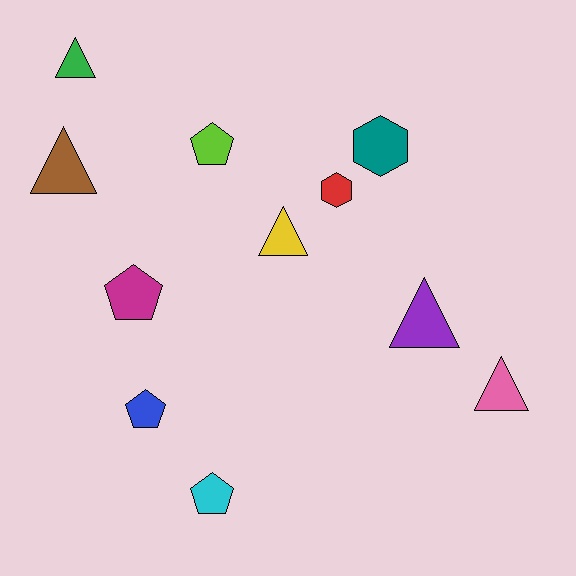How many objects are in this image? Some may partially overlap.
There are 11 objects.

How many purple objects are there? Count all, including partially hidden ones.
There is 1 purple object.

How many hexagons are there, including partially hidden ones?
There are 2 hexagons.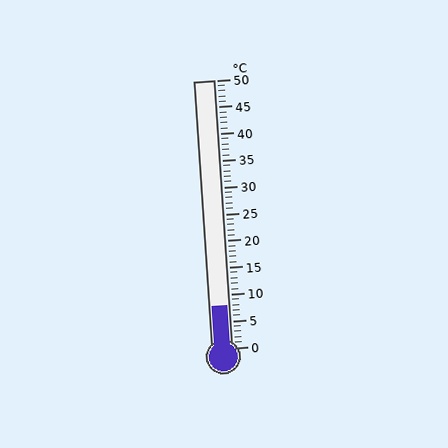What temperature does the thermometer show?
The thermometer shows approximately 8°C.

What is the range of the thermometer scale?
The thermometer scale ranges from 0°C to 50°C.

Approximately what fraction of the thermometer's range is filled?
The thermometer is filled to approximately 15% of its range.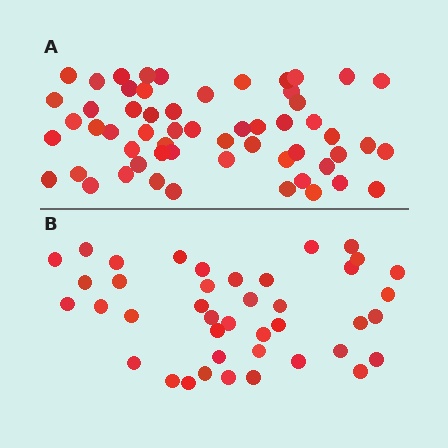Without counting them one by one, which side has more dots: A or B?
Region A (the top region) has more dots.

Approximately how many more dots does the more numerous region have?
Region A has approximately 15 more dots than region B.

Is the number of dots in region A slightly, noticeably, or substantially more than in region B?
Region A has noticeably more, but not dramatically so. The ratio is roughly 1.4 to 1.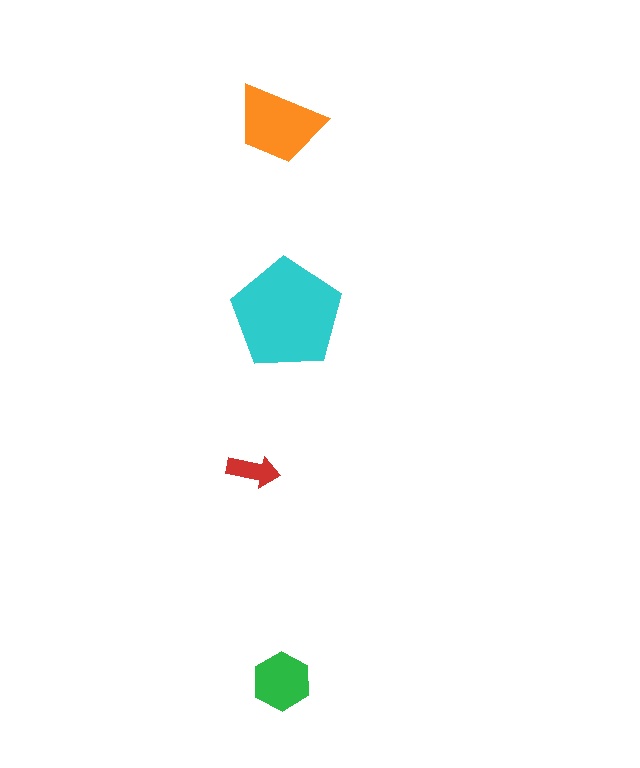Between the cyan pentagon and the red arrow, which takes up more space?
The cyan pentagon.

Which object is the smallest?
The red arrow.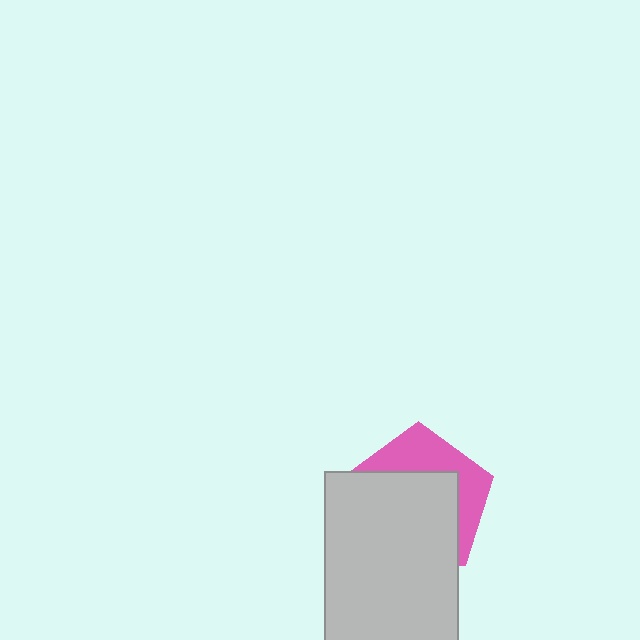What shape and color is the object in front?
The object in front is a light gray rectangle.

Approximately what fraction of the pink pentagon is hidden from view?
Roughly 64% of the pink pentagon is hidden behind the light gray rectangle.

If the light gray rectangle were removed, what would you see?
You would see the complete pink pentagon.